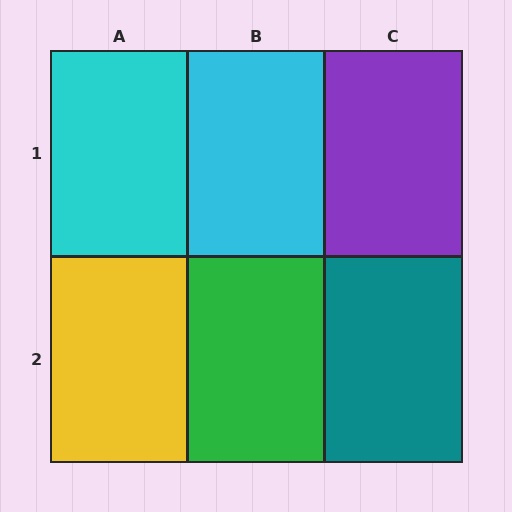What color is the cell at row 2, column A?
Yellow.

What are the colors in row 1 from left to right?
Cyan, cyan, purple.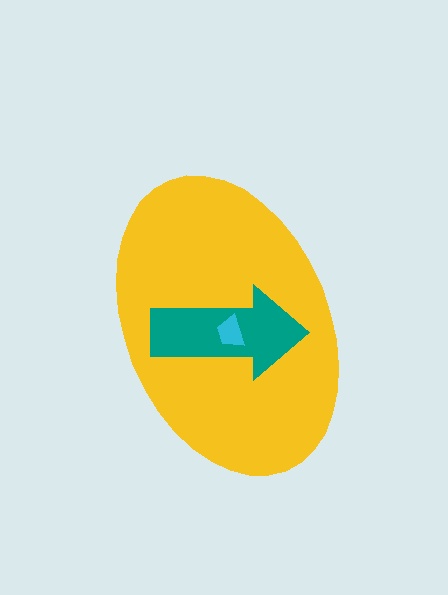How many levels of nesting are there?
3.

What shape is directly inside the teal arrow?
The cyan trapezoid.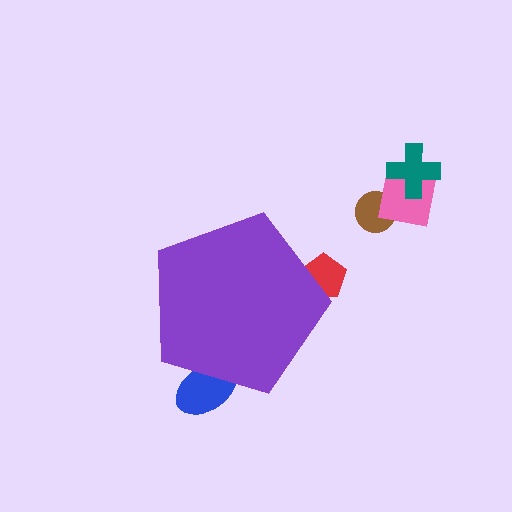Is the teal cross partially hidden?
No, the teal cross is fully visible.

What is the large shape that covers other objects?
A purple pentagon.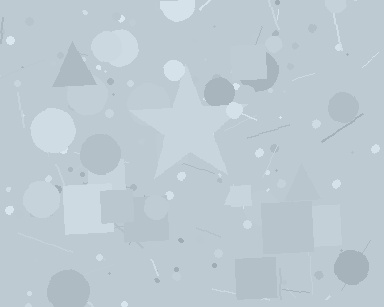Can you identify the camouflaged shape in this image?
The camouflaged shape is a star.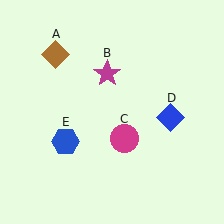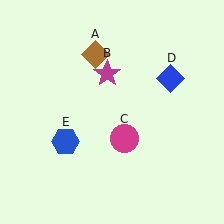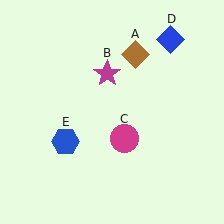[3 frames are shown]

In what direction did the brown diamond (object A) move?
The brown diamond (object A) moved right.